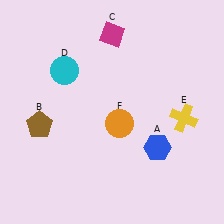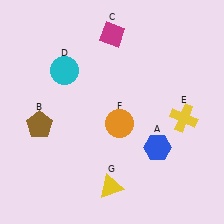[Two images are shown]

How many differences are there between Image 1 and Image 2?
There is 1 difference between the two images.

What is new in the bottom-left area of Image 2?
A yellow triangle (G) was added in the bottom-left area of Image 2.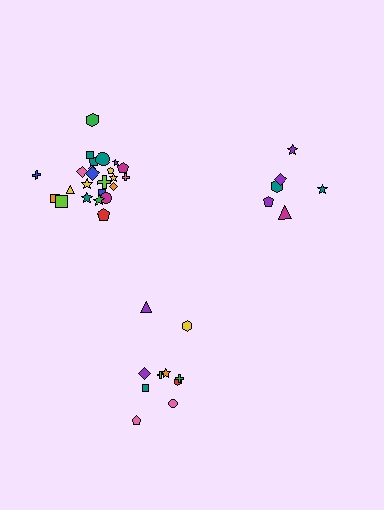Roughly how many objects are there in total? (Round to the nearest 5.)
Roughly 40 objects in total.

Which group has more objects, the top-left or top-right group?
The top-left group.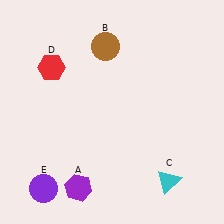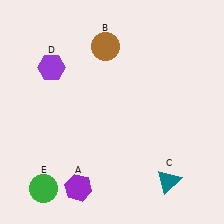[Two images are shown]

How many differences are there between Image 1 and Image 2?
There are 3 differences between the two images.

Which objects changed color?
C changed from cyan to teal. D changed from red to purple. E changed from purple to green.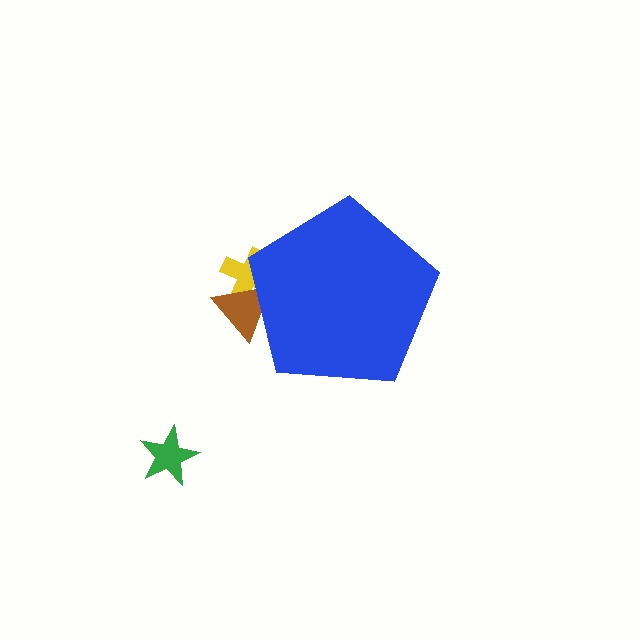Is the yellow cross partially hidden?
Yes, the yellow cross is partially hidden behind the blue pentagon.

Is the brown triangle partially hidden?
Yes, the brown triangle is partially hidden behind the blue pentagon.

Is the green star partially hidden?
No, the green star is fully visible.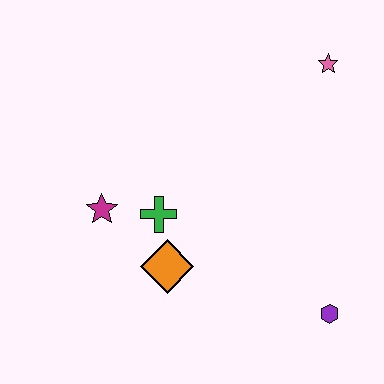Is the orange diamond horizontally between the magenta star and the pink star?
Yes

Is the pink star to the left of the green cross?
No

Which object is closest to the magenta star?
The green cross is closest to the magenta star.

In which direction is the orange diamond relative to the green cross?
The orange diamond is below the green cross.